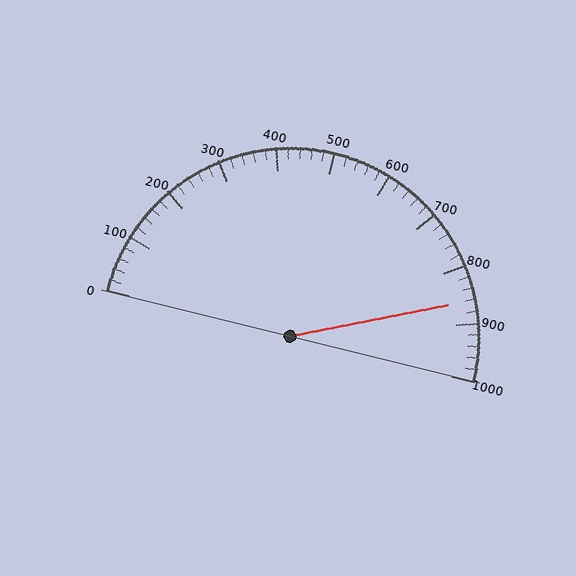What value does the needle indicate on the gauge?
The needle indicates approximately 860.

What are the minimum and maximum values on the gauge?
The gauge ranges from 0 to 1000.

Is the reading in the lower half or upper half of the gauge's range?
The reading is in the upper half of the range (0 to 1000).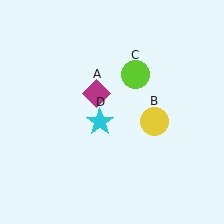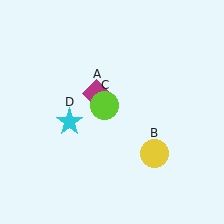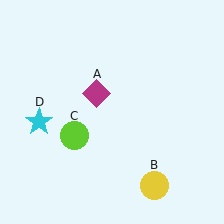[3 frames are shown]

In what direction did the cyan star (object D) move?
The cyan star (object D) moved left.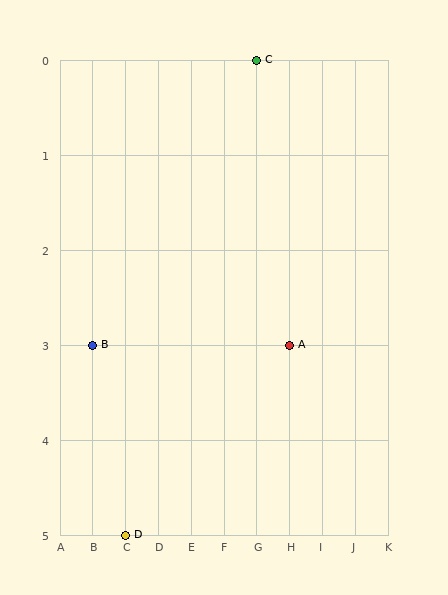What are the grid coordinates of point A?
Point A is at grid coordinates (H, 3).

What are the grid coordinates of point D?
Point D is at grid coordinates (C, 5).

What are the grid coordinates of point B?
Point B is at grid coordinates (B, 3).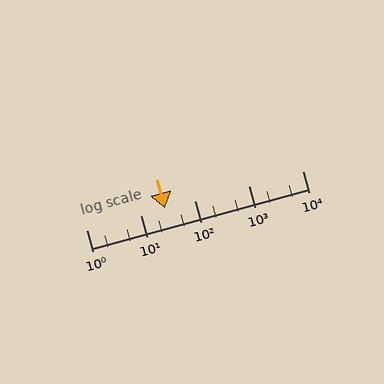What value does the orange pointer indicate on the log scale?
The pointer indicates approximately 29.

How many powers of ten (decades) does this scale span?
The scale spans 4 decades, from 1 to 10000.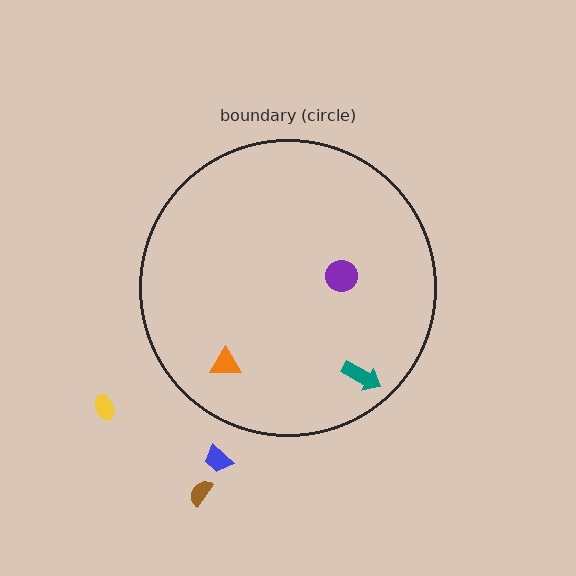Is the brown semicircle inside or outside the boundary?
Outside.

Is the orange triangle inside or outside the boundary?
Inside.